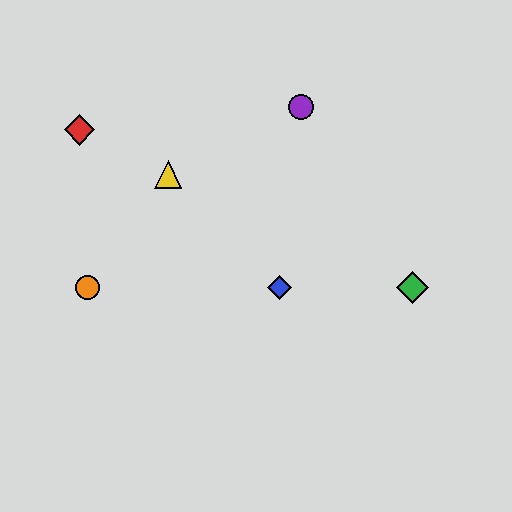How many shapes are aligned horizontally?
3 shapes (the blue diamond, the green diamond, the orange circle) are aligned horizontally.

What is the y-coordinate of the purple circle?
The purple circle is at y≈107.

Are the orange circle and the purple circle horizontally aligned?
No, the orange circle is at y≈287 and the purple circle is at y≈107.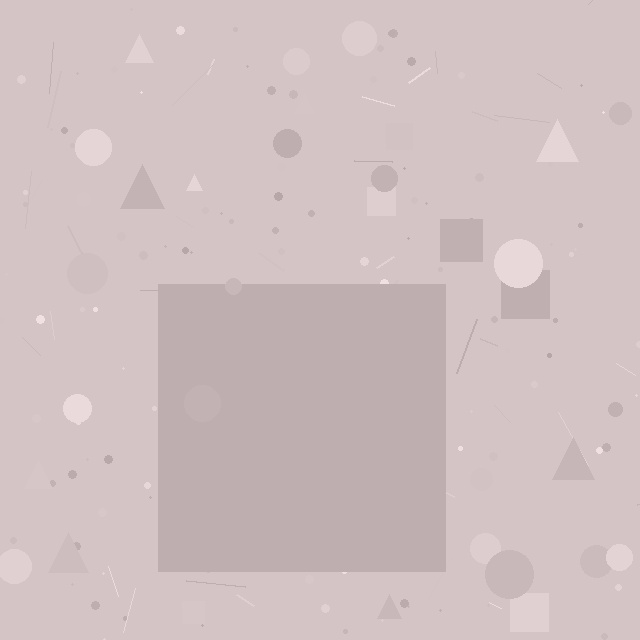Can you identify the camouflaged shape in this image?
The camouflaged shape is a square.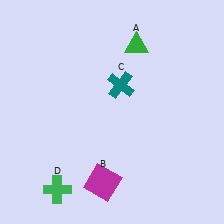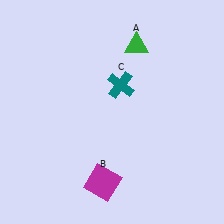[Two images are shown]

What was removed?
The green cross (D) was removed in Image 2.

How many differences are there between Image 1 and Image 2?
There is 1 difference between the two images.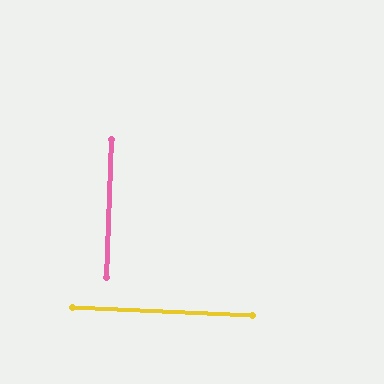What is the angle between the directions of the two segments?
Approximately 90 degrees.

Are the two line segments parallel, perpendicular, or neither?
Perpendicular — they meet at approximately 90°.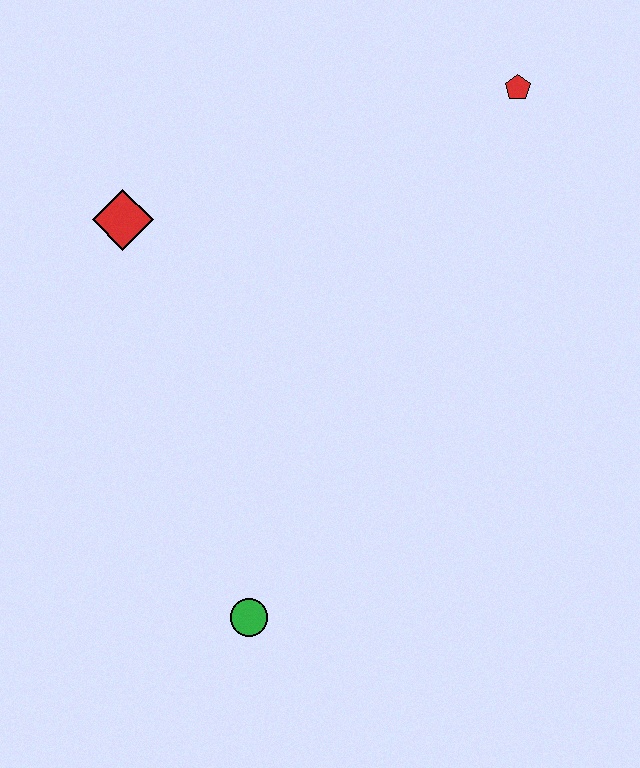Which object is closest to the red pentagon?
The red diamond is closest to the red pentagon.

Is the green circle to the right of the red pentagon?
No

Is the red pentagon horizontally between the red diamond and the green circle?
No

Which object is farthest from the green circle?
The red pentagon is farthest from the green circle.